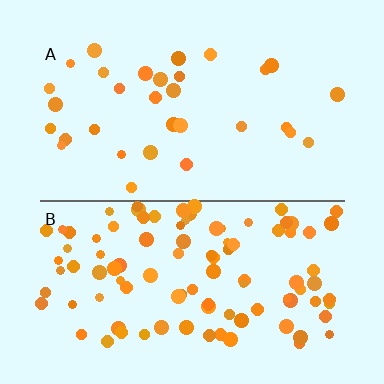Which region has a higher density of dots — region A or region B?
B (the bottom).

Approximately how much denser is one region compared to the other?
Approximately 3.1× — region B over region A.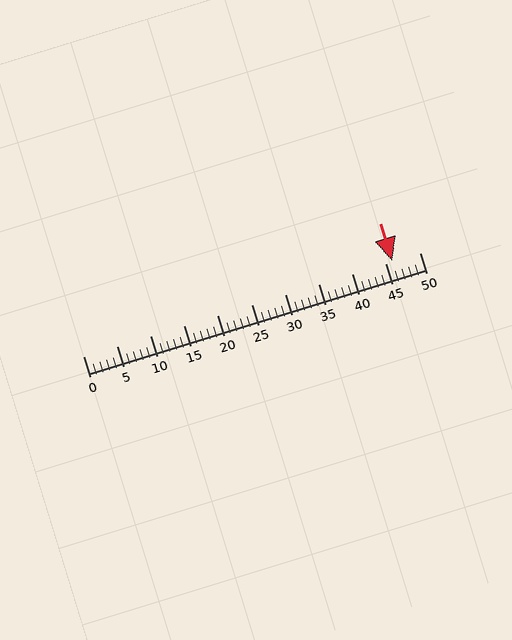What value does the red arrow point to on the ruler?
The red arrow points to approximately 46.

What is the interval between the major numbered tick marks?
The major tick marks are spaced 5 units apart.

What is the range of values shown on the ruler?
The ruler shows values from 0 to 50.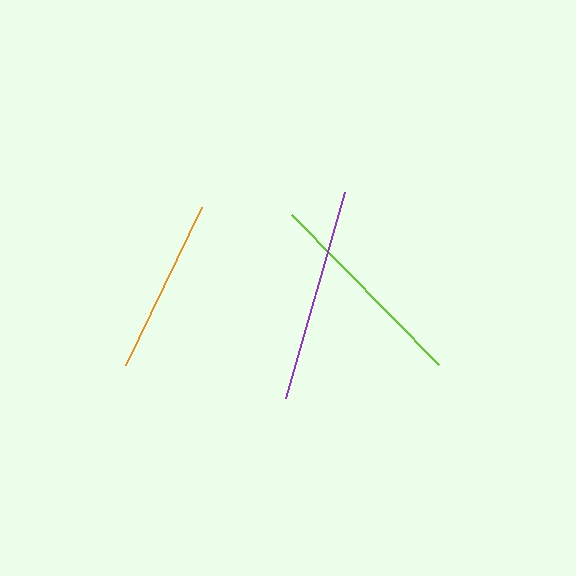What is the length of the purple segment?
The purple segment is approximately 214 pixels long.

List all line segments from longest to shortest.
From longest to shortest: purple, lime, orange.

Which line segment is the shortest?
The orange line is the shortest at approximately 175 pixels.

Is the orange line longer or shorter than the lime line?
The lime line is longer than the orange line.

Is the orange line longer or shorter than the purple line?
The purple line is longer than the orange line.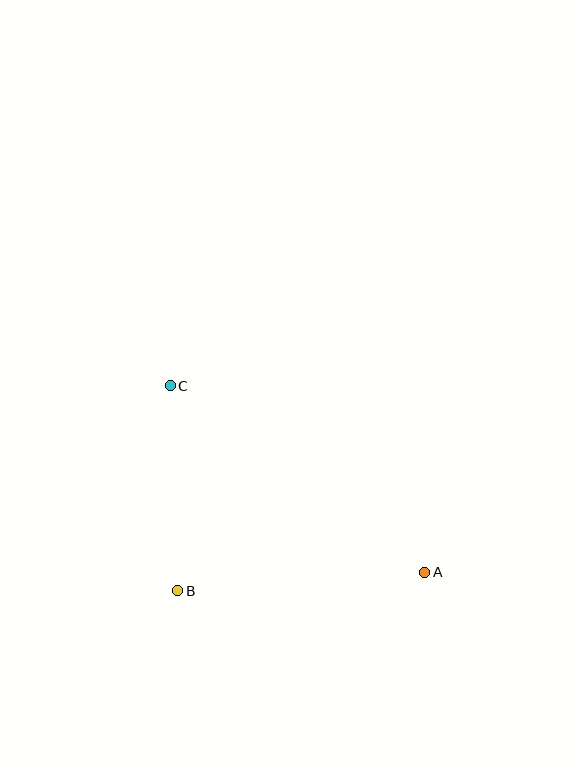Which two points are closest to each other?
Points B and C are closest to each other.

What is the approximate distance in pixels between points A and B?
The distance between A and B is approximately 248 pixels.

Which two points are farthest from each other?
Points A and C are farthest from each other.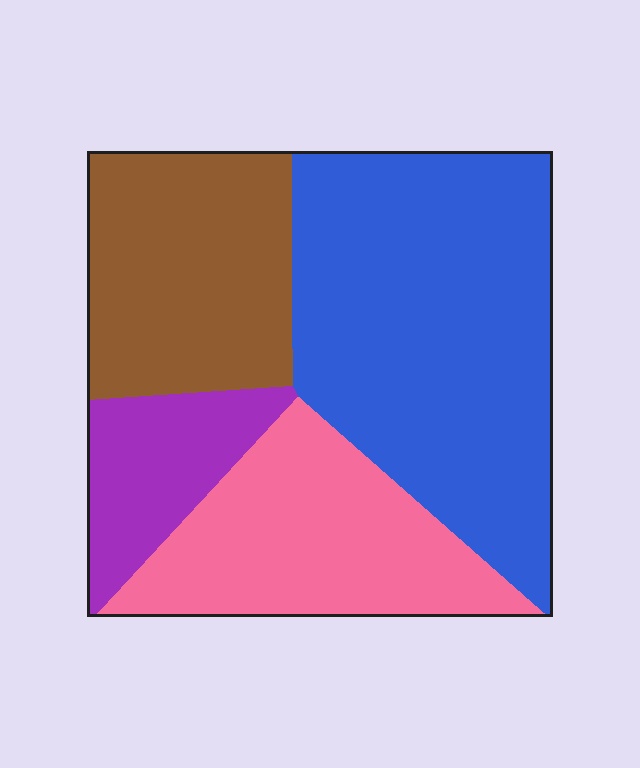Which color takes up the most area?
Blue, at roughly 45%.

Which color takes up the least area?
Purple, at roughly 10%.